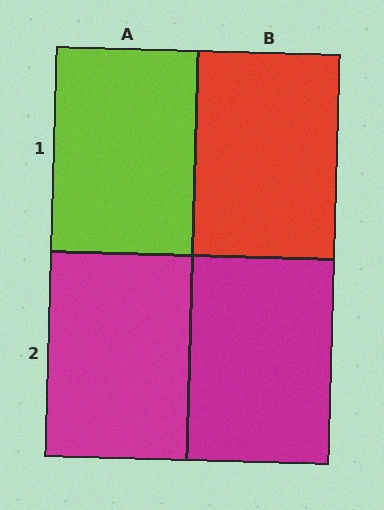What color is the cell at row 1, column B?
Red.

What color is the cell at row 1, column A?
Lime.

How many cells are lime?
1 cell is lime.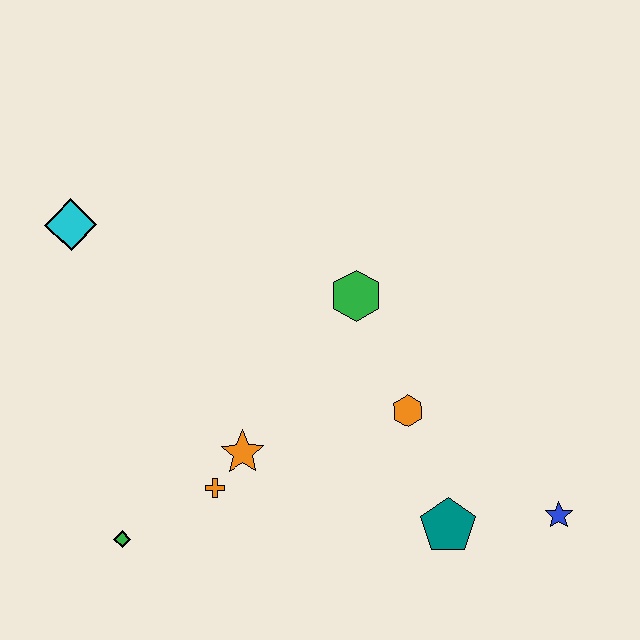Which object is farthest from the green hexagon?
The green diamond is farthest from the green hexagon.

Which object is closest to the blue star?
The teal pentagon is closest to the blue star.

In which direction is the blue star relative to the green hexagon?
The blue star is below the green hexagon.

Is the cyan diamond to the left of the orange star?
Yes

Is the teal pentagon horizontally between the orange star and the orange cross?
No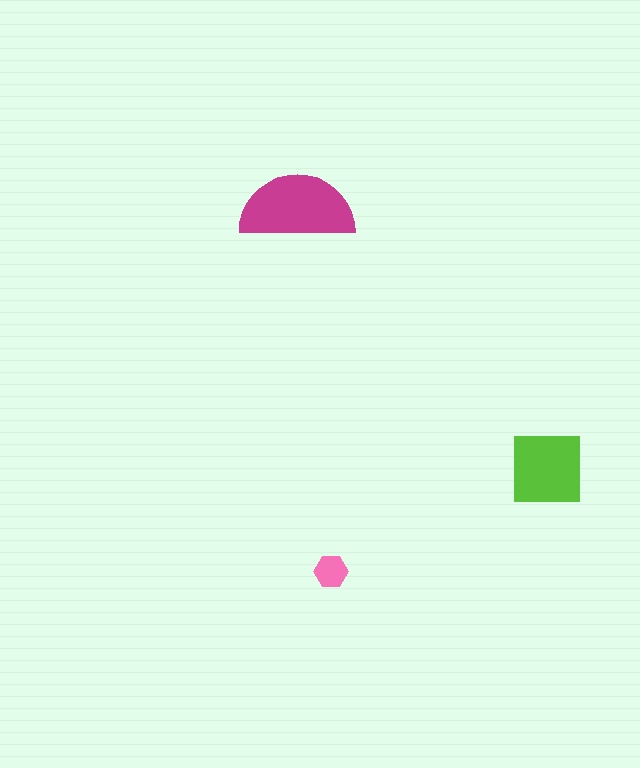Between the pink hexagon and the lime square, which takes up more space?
The lime square.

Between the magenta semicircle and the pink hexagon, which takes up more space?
The magenta semicircle.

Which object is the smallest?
The pink hexagon.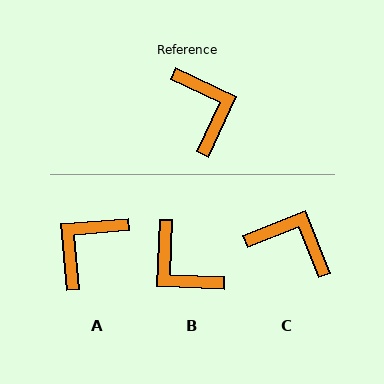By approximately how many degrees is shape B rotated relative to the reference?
Approximately 158 degrees clockwise.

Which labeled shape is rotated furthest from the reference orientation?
B, about 158 degrees away.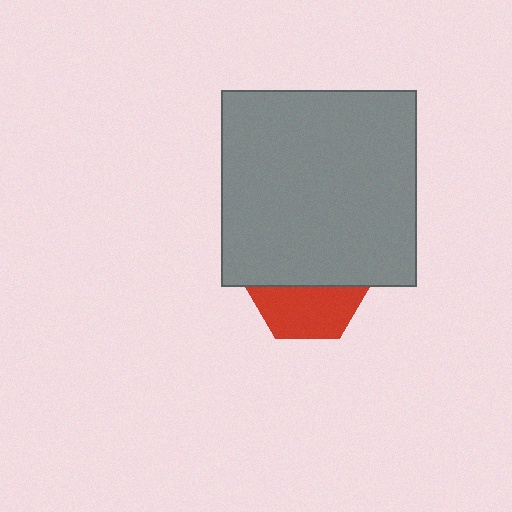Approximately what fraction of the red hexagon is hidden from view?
Roughly 55% of the red hexagon is hidden behind the gray square.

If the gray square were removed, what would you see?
You would see the complete red hexagon.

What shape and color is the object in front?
The object in front is a gray square.